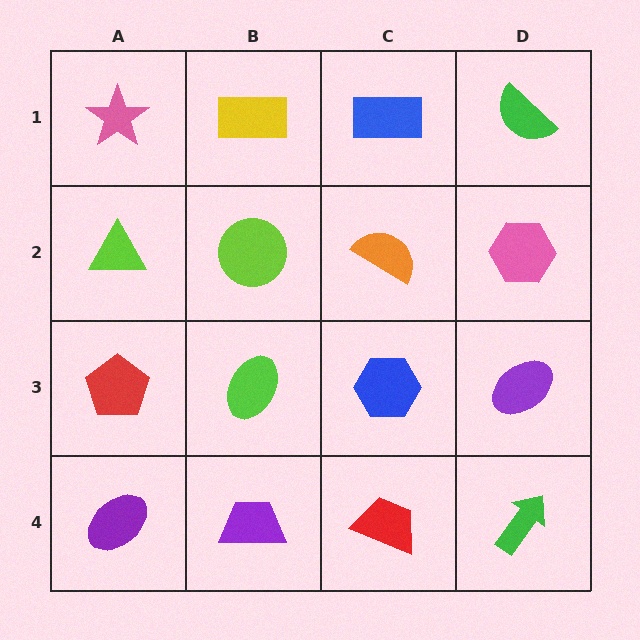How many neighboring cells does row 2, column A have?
3.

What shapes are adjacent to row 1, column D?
A pink hexagon (row 2, column D), a blue rectangle (row 1, column C).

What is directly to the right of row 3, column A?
A lime ellipse.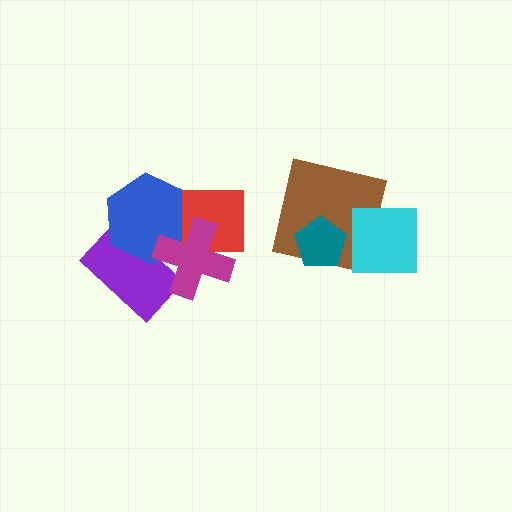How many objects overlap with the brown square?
2 objects overlap with the brown square.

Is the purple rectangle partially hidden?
Yes, it is partially covered by another shape.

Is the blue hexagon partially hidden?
Yes, it is partially covered by another shape.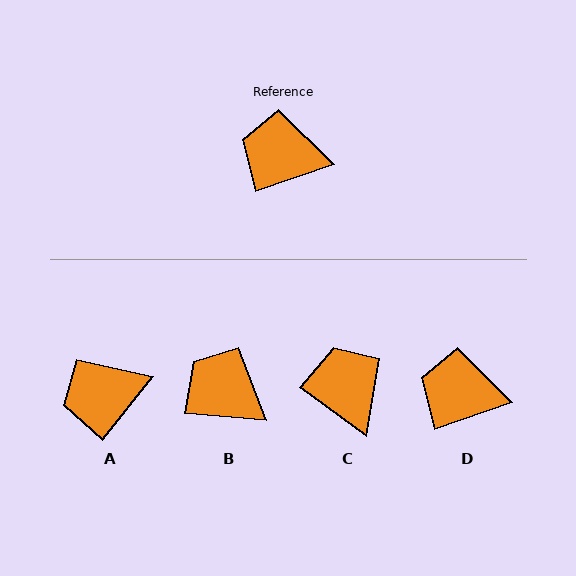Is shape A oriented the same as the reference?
No, it is off by about 33 degrees.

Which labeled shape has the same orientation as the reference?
D.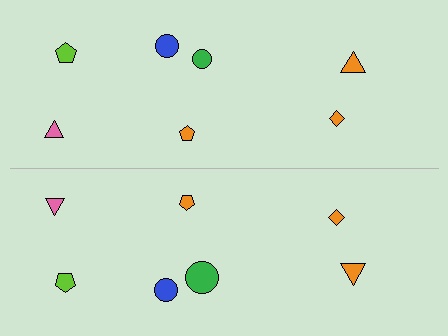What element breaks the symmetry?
The green circle on the bottom side has a different size than its mirror counterpart.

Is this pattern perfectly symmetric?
No, the pattern is not perfectly symmetric. The green circle on the bottom side has a different size than its mirror counterpart.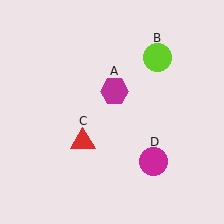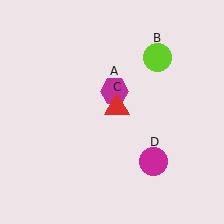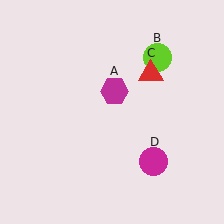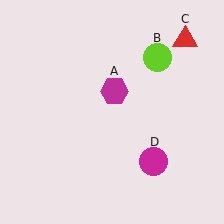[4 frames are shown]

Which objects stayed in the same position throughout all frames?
Magenta hexagon (object A) and lime circle (object B) and magenta circle (object D) remained stationary.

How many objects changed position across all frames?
1 object changed position: red triangle (object C).